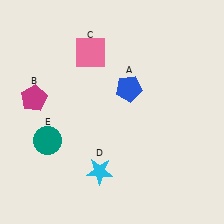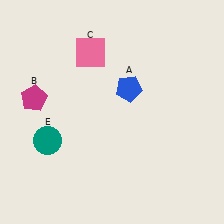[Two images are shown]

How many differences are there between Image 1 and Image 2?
There is 1 difference between the two images.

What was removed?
The cyan star (D) was removed in Image 2.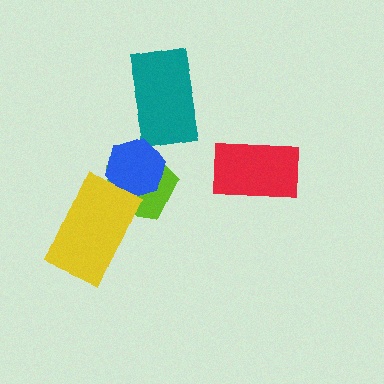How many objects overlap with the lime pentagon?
2 objects overlap with the lime pentagon.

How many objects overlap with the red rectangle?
0 objects overlap with the red rectangle.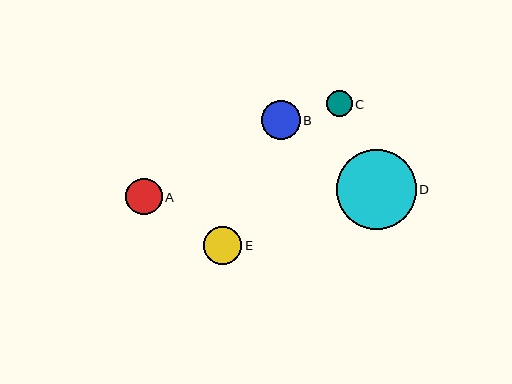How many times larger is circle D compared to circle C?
Circle D is approximately 3.2 times the size of circle C.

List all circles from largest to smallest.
From largest to smallest: D, B, E, A, C.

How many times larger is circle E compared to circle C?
Circle E is approximately 1.5 times the size of circle C.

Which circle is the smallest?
Circle C is the smallest with a size of approximately 25 pixels.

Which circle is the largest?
Circle D is the largest with a size of approximately 80 pixels.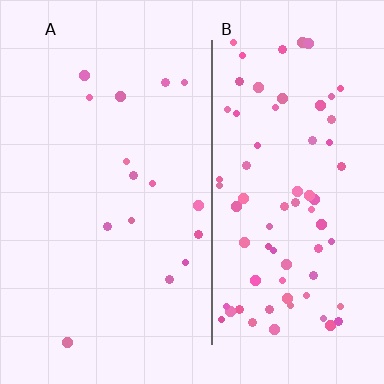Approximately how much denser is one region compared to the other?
Approximately 4.9× — region B over region A.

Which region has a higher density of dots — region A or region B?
B (the right).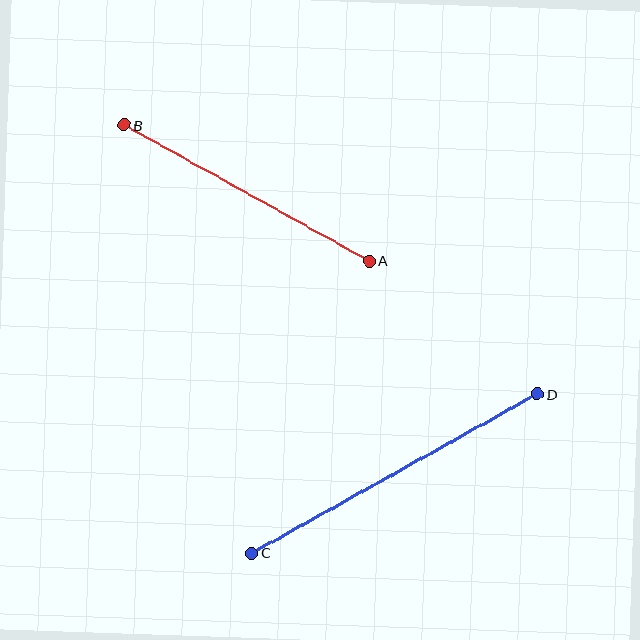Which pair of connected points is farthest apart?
Points C and D are farthest apart.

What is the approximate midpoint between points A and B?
The midpoint is at approximately (247, 193) pixels.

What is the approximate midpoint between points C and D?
The midpoint is at approximately (395, 474) pixels.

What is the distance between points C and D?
The distance is approximately 327 pixels.